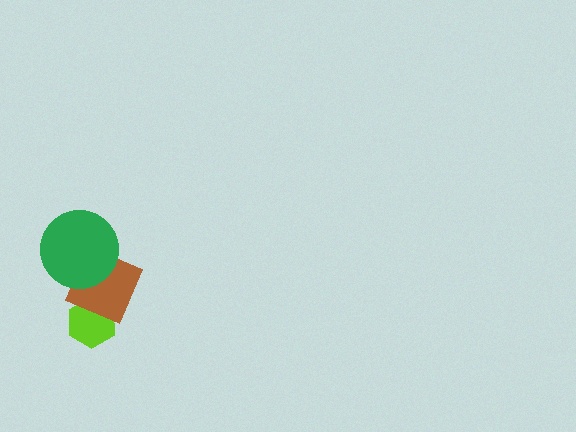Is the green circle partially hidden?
No, no other shape covers it.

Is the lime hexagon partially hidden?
Yes, it is partially covered by another shape.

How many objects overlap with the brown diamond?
2 objects overlap with the brown diamond.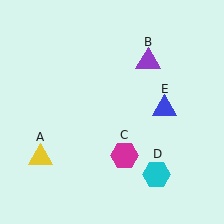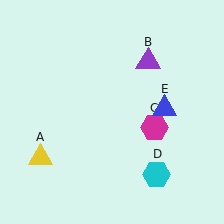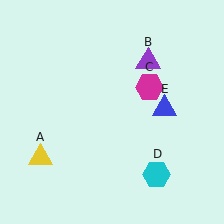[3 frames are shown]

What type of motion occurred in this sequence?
The magenta hexagon (object C) rotated counterclockwise around the center of the scene.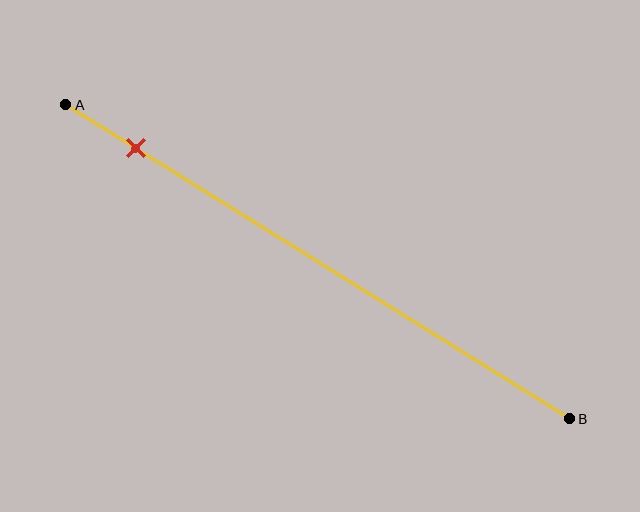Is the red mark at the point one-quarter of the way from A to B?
No, the mark is at about 15% from A, not at the 25% one-quarter point.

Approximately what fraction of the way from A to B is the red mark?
The red mark is approximately 15% of the way from A to B.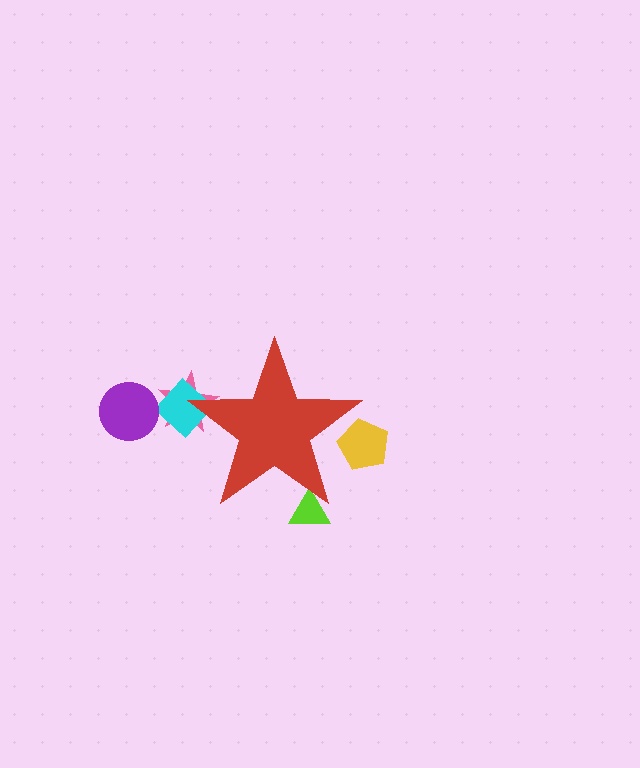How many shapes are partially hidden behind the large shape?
4 shapes are partially hidden.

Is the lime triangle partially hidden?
Yes, the lime triangle is partially hidden behind the red star.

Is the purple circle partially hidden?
No, the purple circle is fully visible.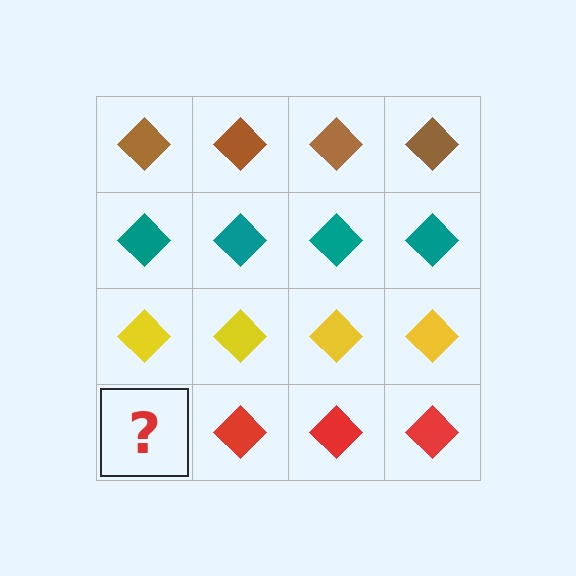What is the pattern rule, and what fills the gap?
The rule is that each row has a consistent color. The gap should be filled with a red diamond.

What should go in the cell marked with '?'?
The missing cell should contain a red diamond.